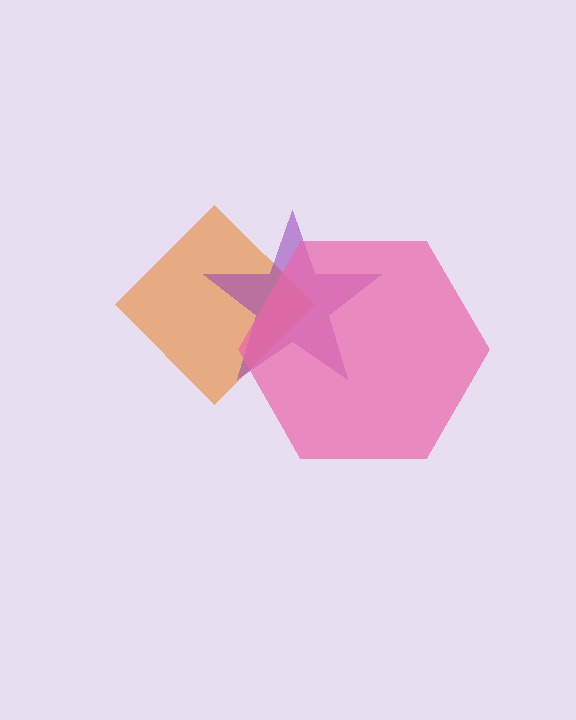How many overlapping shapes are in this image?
There are 3 overlapping shapes in the image.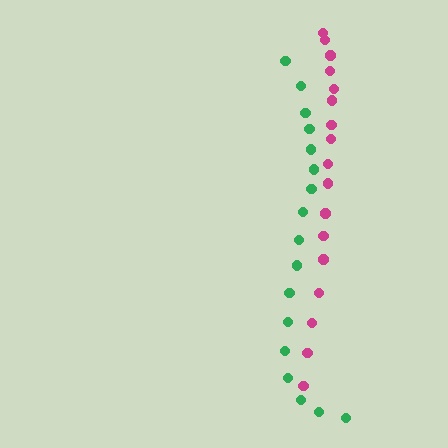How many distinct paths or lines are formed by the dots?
There are 2 distinct paths.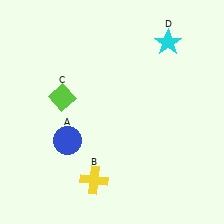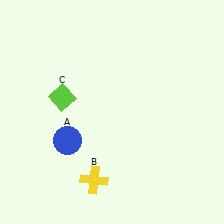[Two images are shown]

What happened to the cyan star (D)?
The cyan star (D) was removed in Image 2. It was in the top-right area of Image 1.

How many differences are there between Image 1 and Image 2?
There is 1 difference between the two images.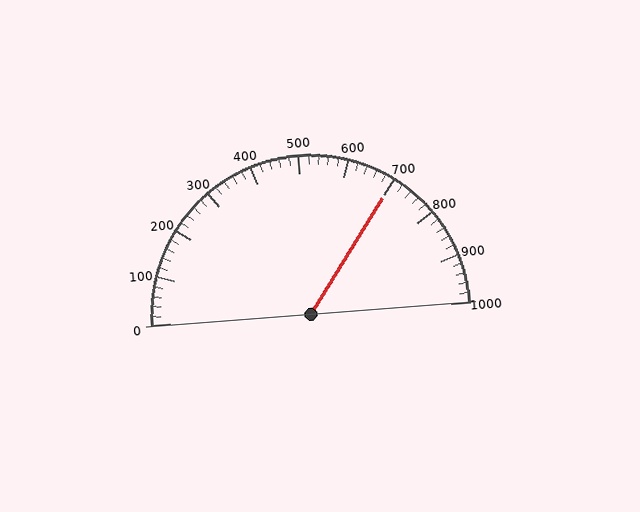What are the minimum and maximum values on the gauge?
The gauge ranges from 0 to 1000.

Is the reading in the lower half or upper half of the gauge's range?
The reading is in the upper half of the range (0 to 1000).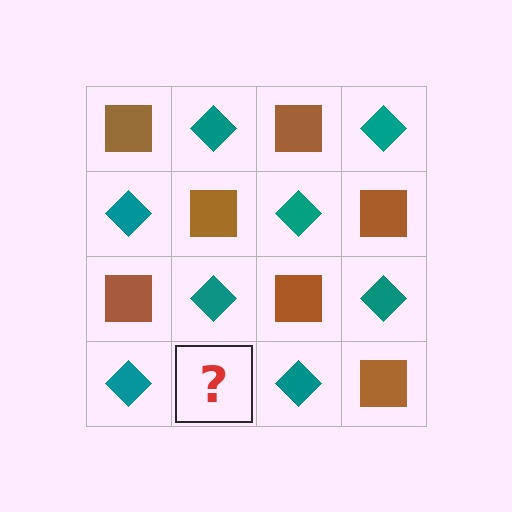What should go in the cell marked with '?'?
The missing cell should contain a brown square.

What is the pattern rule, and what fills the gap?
The rule is that it alternates brown square and teal diamond in a checkerboard pattern. The gap should be filled with a brown square.